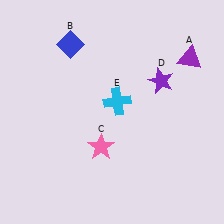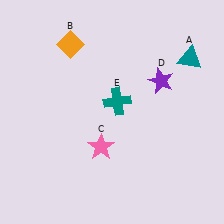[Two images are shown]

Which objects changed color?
A changed from purple to teal. B changed from blue to orange. E changed from cyan to teal.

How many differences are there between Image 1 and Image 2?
There are 3 differences between the two images.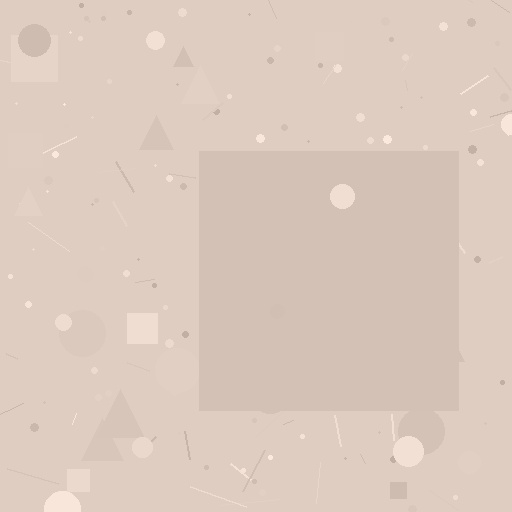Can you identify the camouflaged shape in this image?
The camouflaged shape is a square.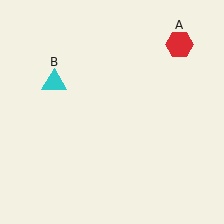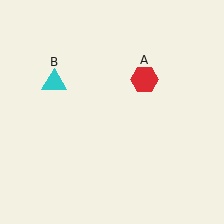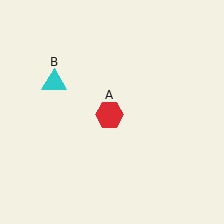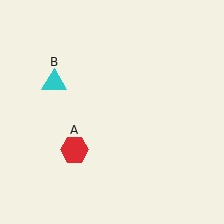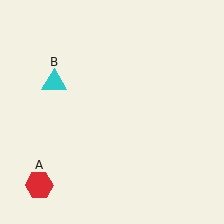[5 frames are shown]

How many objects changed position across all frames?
1 object changed position: red hexagon (object A).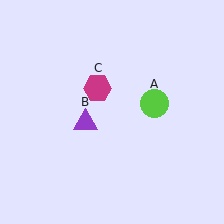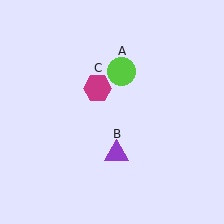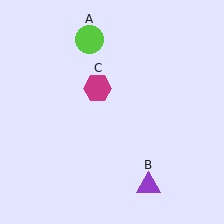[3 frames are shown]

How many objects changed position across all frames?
2 objects changed position: lime circle (object A), purple triangle (object B).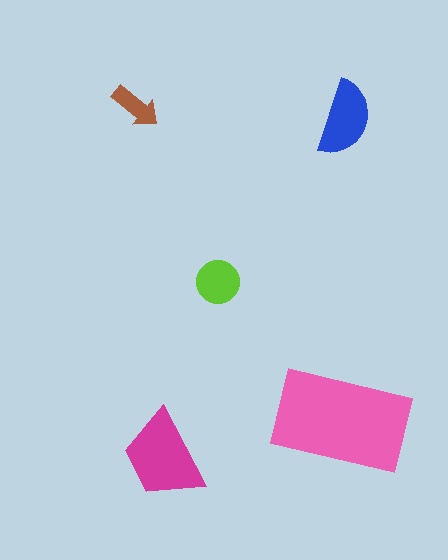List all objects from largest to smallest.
The pink rectangle, the magenta trapezoid, the blue semicircle, the lime circle, the brown arrow.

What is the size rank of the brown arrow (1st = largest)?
5th.